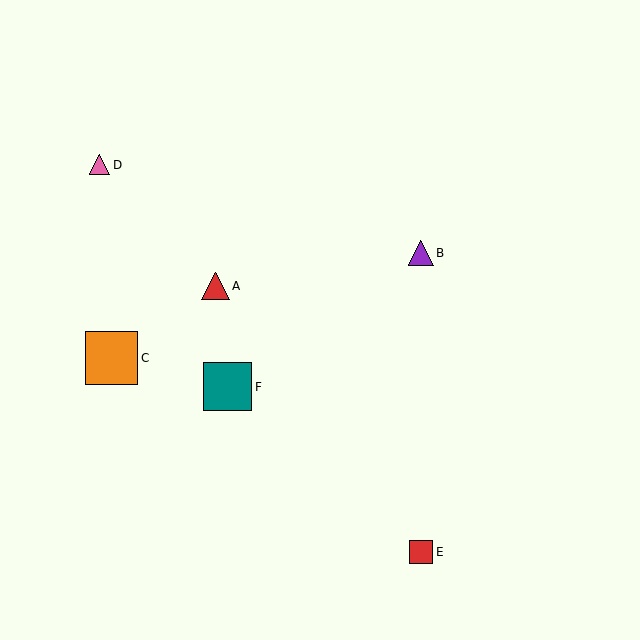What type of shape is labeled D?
Shape D is a pink triangle.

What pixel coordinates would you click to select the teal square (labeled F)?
Click at (228, 387) to select the teal square F.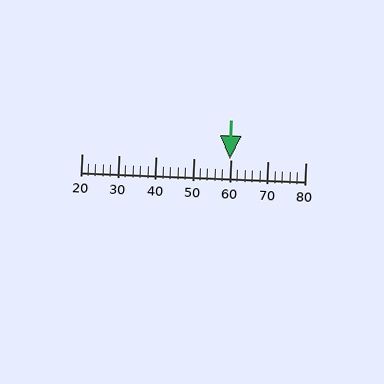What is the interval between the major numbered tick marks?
The major tick marks are spaced 10 units apart.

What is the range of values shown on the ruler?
The ruler shows values from 20 to 80.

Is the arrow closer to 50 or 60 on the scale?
The arrow is closer to 60.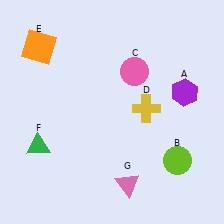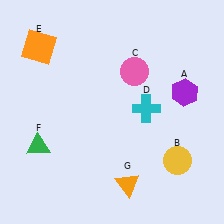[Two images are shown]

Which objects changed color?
B changed from lime to yellow. D changed from yellow to cyan. G changed from pink to orange.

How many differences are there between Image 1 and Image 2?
There are 3 differences between the two images.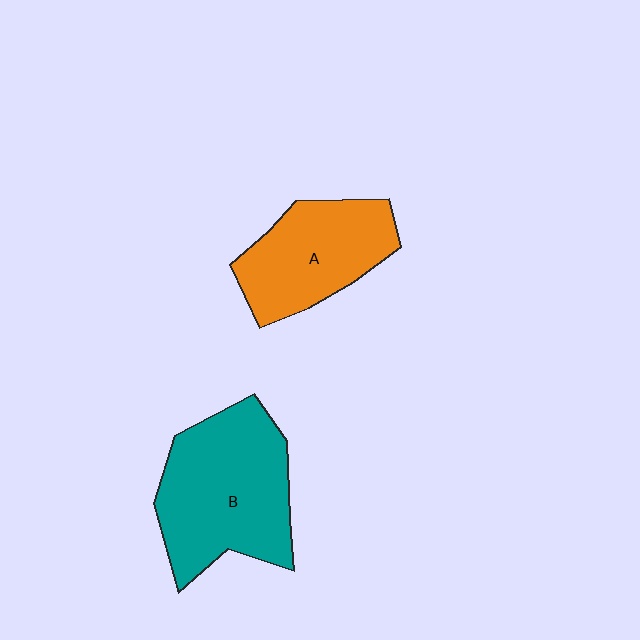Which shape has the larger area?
Shape B (teal).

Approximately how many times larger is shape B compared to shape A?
Approximately 1.4 times.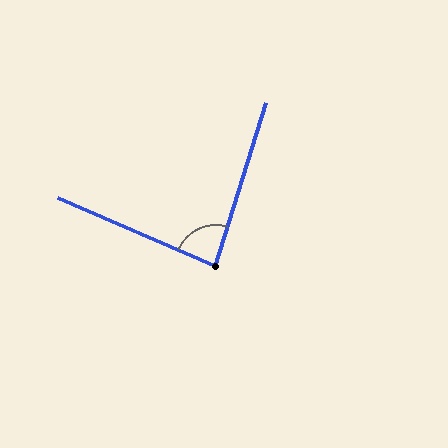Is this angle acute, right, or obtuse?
It is acute.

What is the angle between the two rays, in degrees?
Approximately 84 degrees.